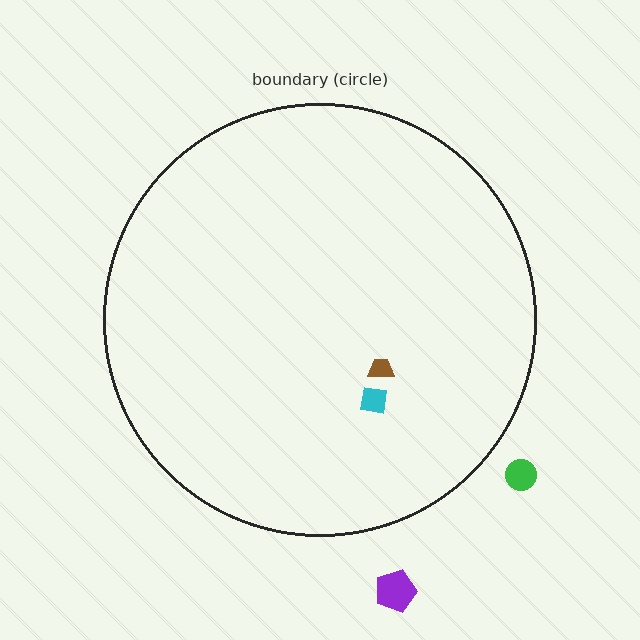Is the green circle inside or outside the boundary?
Outside.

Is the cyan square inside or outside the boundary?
Inside.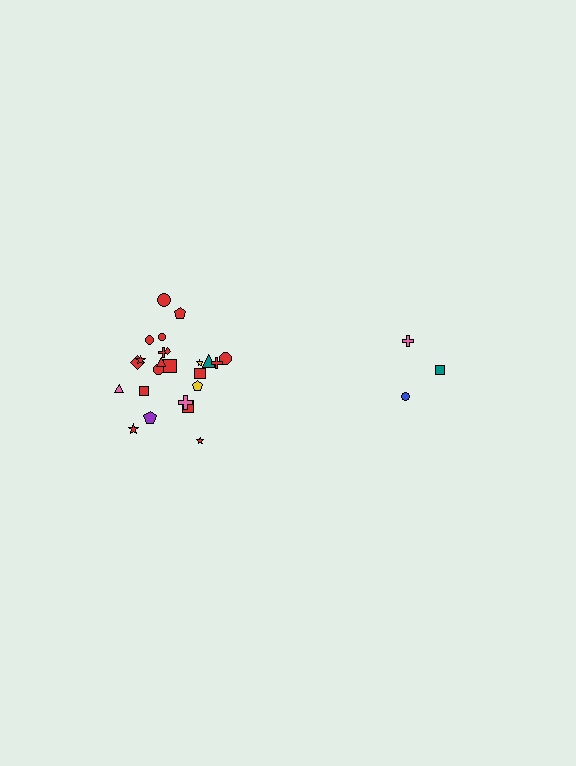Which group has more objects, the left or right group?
The left group.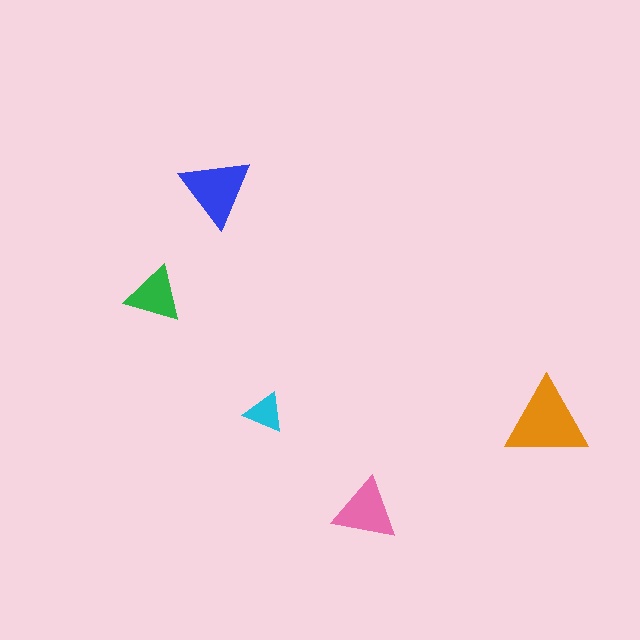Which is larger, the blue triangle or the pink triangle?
The blue one.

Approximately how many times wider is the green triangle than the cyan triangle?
About 1.5 times wider.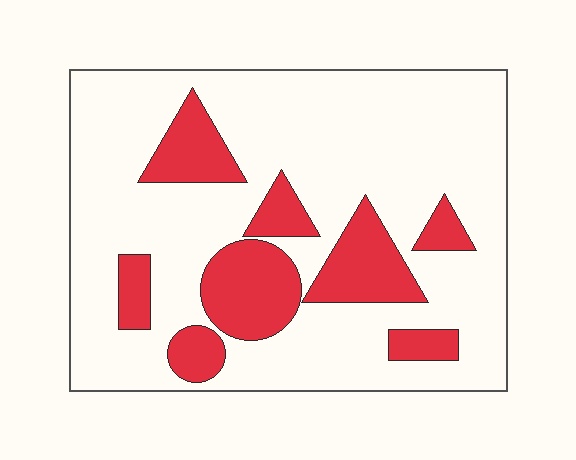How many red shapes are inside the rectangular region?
8.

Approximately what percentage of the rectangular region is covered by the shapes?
Approximately 25%.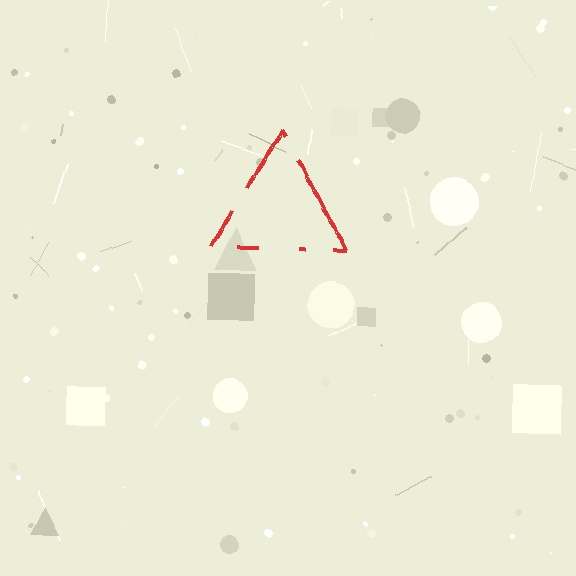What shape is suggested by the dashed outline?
The dashed outline suggests a triangle.